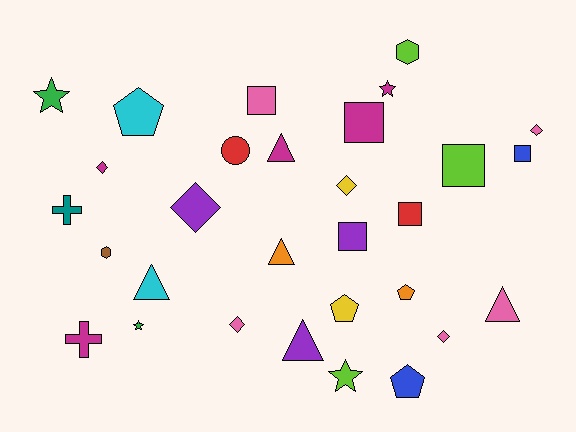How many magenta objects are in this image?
There are 5 magenta objects.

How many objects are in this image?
There are 30 objects.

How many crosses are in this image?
There are 2 crosses.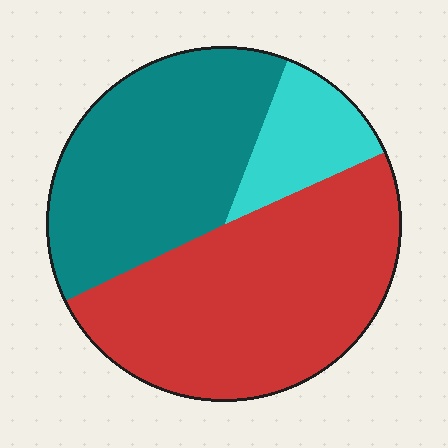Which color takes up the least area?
Cyan, at roughly 10%.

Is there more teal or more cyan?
Teal.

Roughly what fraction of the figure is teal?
Teal takes up between a quarter and a half of the figure.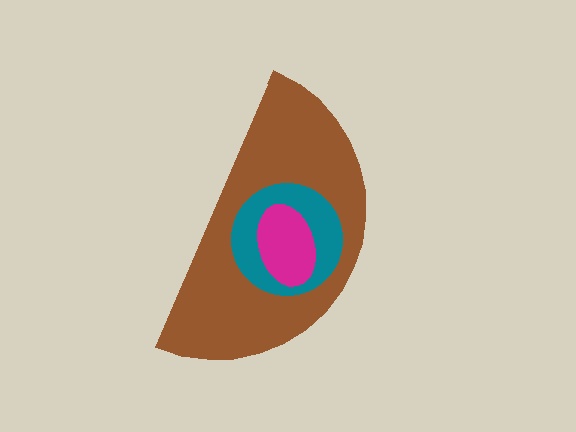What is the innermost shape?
The magenta ellipse.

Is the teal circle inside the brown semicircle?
Yes.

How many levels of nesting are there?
3.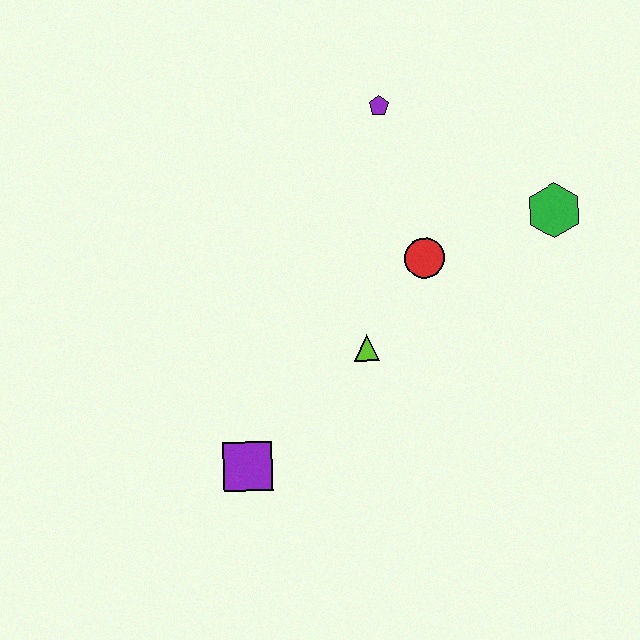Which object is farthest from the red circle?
The purple square is farthest from the red circle.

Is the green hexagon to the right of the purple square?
Yes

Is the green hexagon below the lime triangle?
No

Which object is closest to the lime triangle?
The red circle is closest to the lime triangle.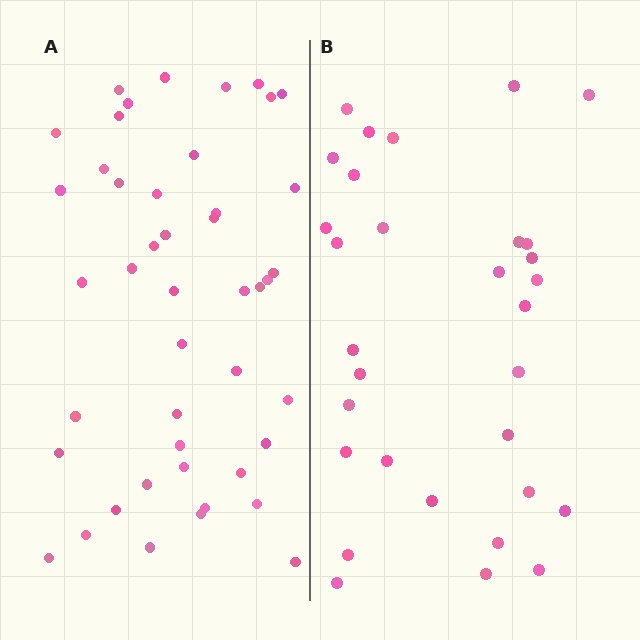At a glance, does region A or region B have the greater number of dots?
Region A (the left region) has more dots.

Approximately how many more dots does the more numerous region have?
Region A has approximately 15 more dots than region B.